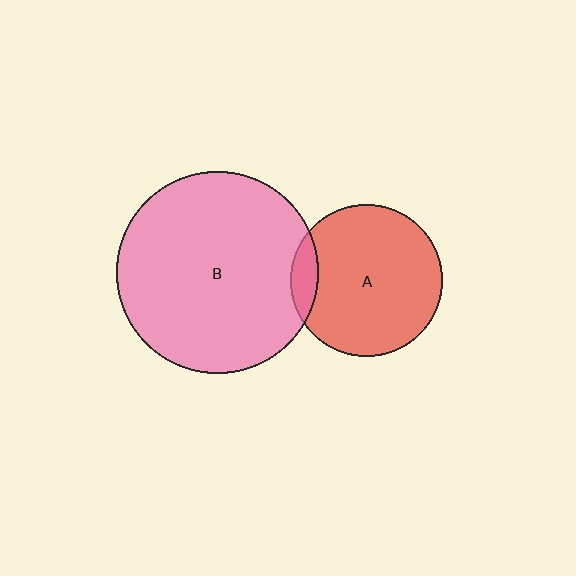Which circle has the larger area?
Circle B (pink).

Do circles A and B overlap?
Yes.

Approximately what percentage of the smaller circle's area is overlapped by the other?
Approximately 10%.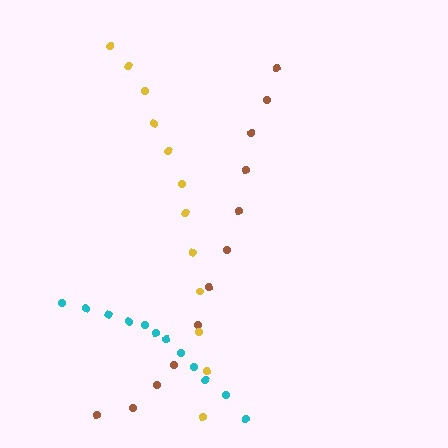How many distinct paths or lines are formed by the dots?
There are 3 distinct paths.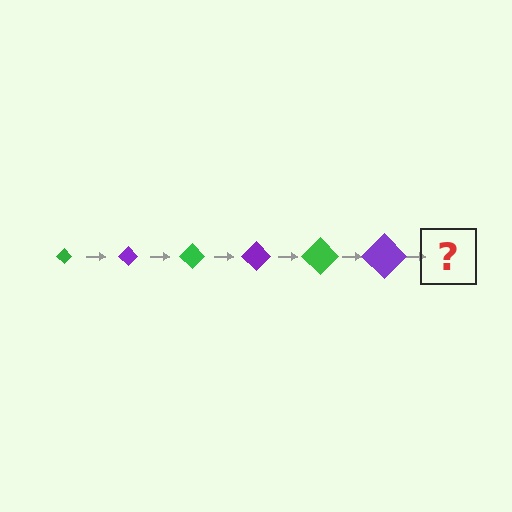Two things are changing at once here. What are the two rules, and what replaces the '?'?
The two rules are that the diamond grows larger each step and the color cycles through green and purple. The '?' should be a green diamond, larger than the previous one.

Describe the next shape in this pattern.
It should be a green diamond, larger than the previous one.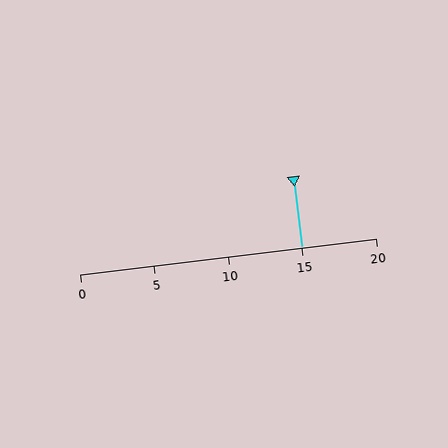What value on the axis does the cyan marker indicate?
The marker indicates approximately 15.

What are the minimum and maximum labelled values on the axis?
The axis runs from 0 to 20.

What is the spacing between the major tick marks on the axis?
The major ticks are spaced 5 apart.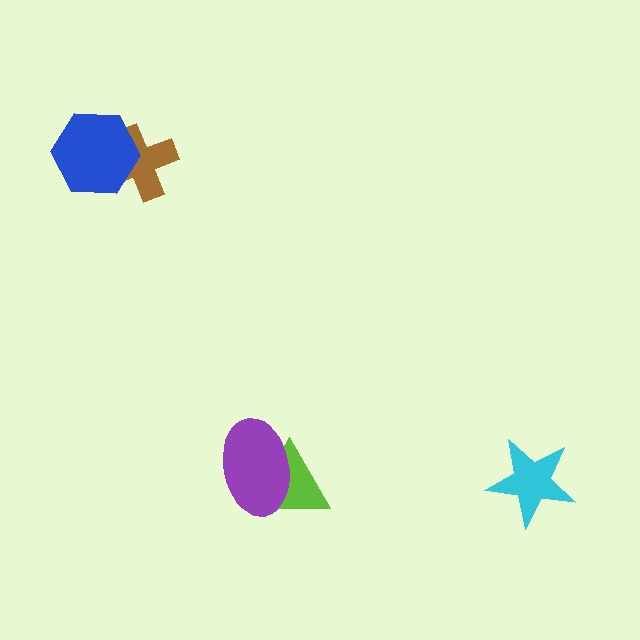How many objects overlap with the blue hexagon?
1 object overlaps with the blue hexagon.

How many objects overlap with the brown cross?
1 object overlaps with the brown cross.